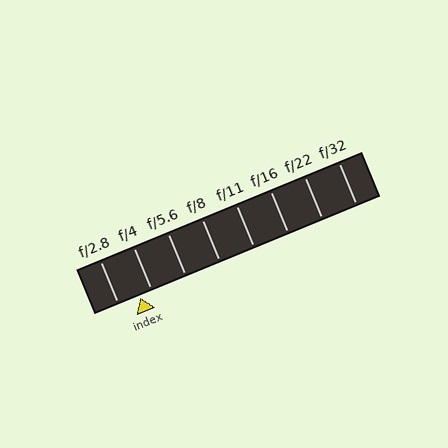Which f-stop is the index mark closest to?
The index mark is closest to f/4.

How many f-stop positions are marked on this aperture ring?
There are 8 f-stop positions marked.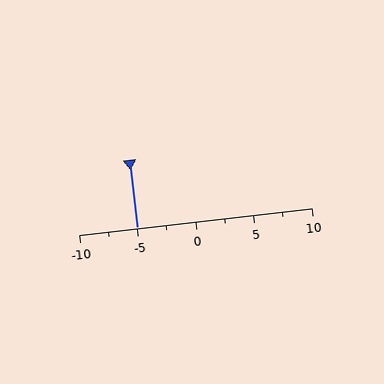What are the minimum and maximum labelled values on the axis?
The axis runs from -10 to 10.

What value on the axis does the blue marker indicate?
The marker indicates approximately -5.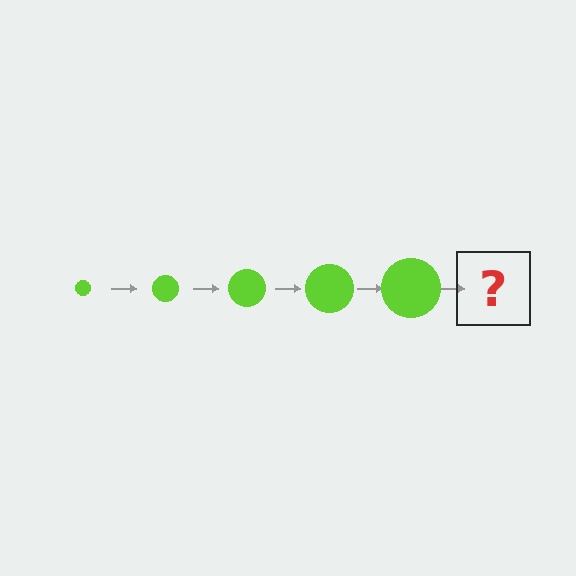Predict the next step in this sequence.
The next step is a lime circle, larger than the previous one.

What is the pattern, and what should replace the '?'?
The pattern is that the circle gets progressively larger each step. The '?' should be a lime circle, larger than the previous one.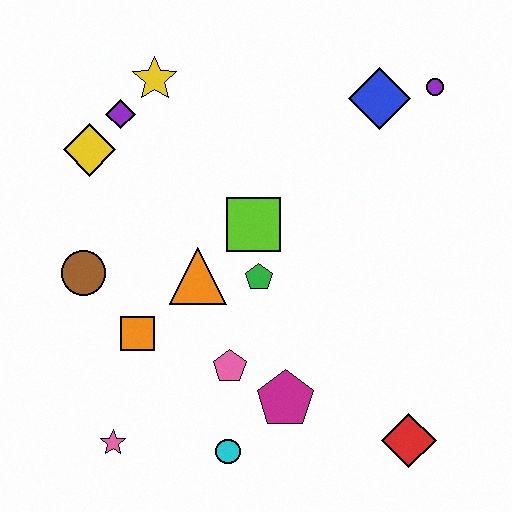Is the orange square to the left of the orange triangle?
Yes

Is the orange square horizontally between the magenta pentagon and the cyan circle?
No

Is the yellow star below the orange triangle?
No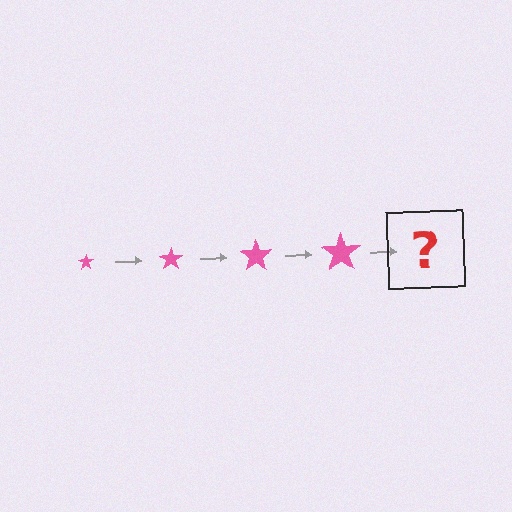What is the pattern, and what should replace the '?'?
The pattern is that the star gets progressively larger each step. The '?' should be a pink star, larger than the previous one.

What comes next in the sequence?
The next element should be a pink star, larger than the previous one.